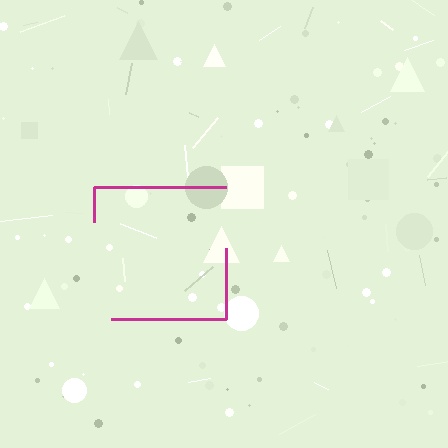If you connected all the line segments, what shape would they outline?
They would outline a square.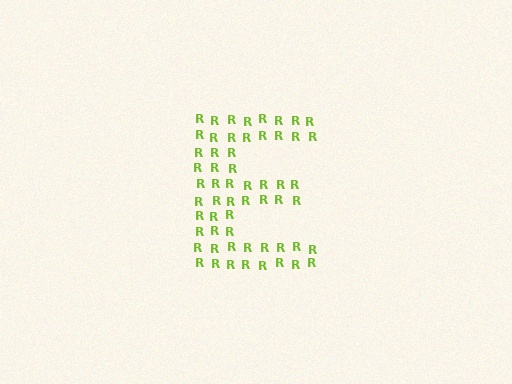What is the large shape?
The large shape is the letter E.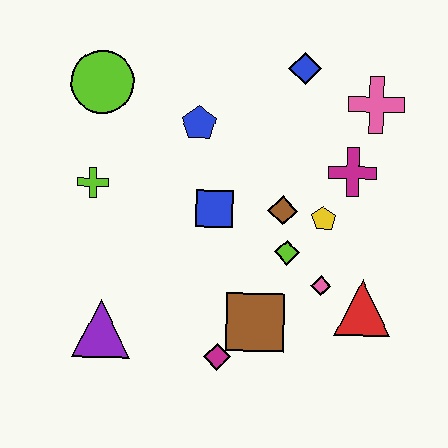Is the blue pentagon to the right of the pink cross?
No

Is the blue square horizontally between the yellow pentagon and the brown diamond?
No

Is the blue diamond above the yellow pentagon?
Yes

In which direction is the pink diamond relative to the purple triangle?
The pink diamond is to the right of the purple triangle.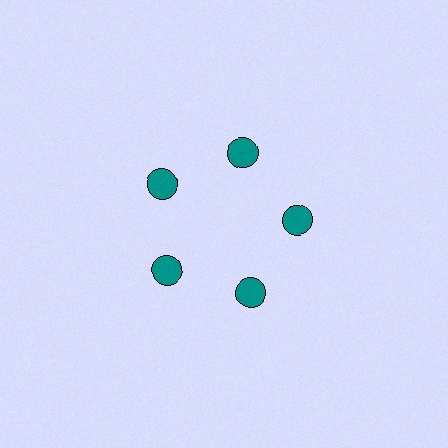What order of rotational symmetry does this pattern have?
This pattern has 5-fold rotational symmetry.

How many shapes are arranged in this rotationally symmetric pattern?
There are 5 shapes, arranged in 5 groups of 1.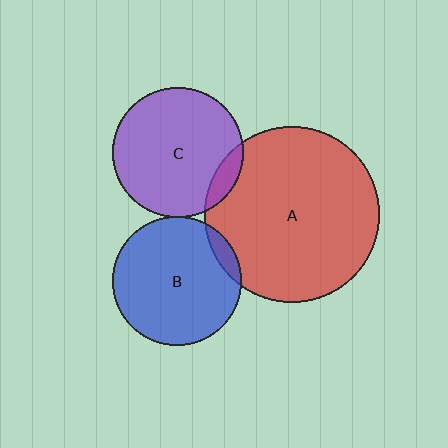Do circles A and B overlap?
Yes.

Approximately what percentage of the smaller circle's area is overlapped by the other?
Approximately 10%.